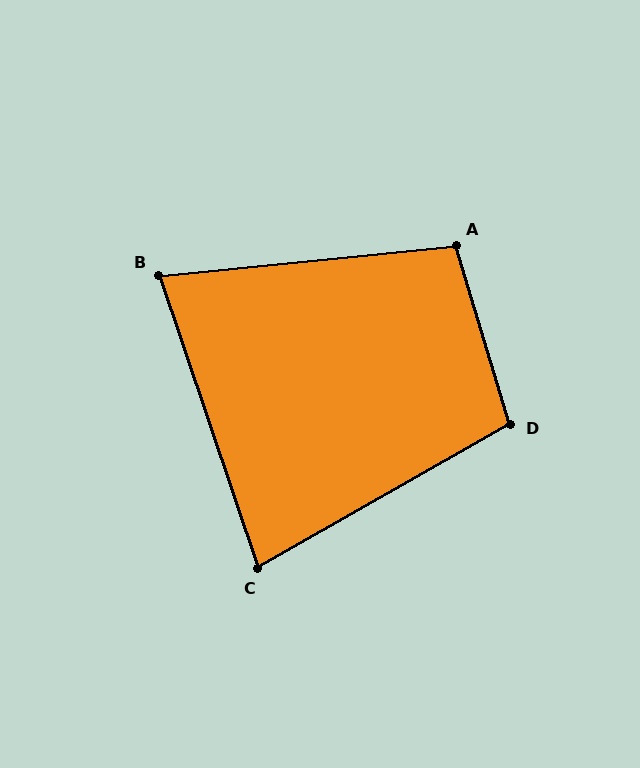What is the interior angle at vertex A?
Approximately 101 degrees (obtuse).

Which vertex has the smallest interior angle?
B, at approximately 77 degrees.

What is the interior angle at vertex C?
Approximately 79 degrees (acute).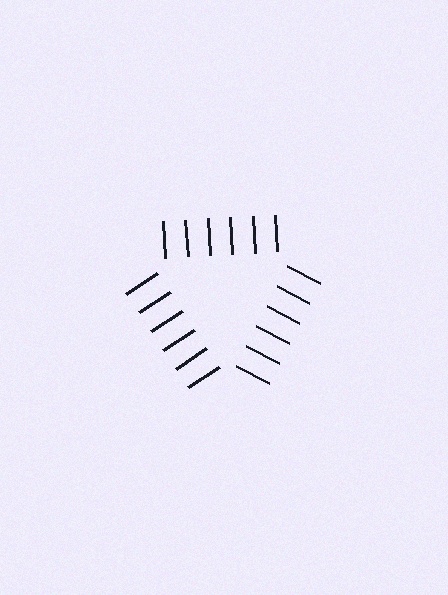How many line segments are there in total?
18 — 6 along each of the 3 edges.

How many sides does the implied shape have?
3 sides — the line-ends trace a triangle.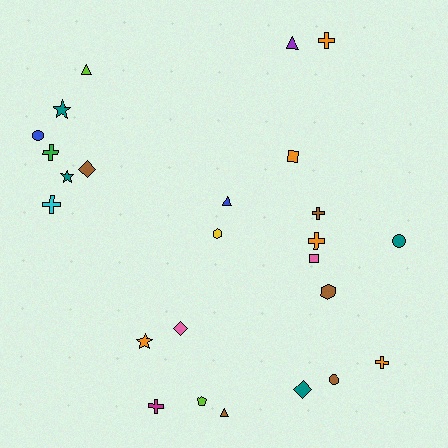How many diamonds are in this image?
There are 3 diamonds.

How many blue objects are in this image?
There are 2 blue objects.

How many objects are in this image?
There are 25 objects.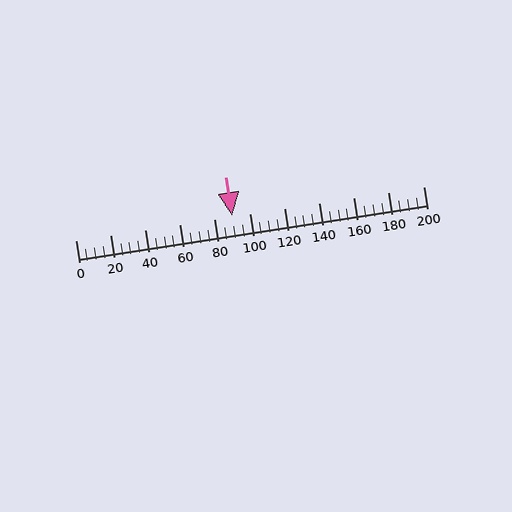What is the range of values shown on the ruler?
The ruler shows values from 0 to 200.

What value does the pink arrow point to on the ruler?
The pink arrow points to approximately 90.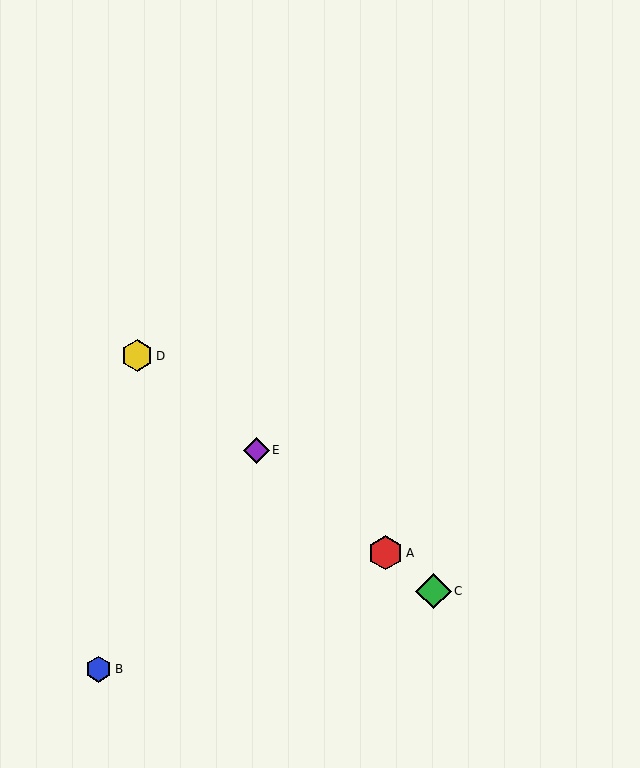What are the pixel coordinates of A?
Object A is at (385, 553).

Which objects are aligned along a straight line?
Objects A, C, D, E are aligned along a straight line.